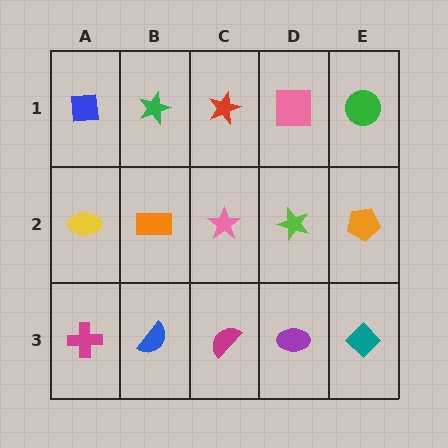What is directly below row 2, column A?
A magenta cross.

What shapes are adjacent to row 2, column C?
A red star (row 1, column C), a magenta semicircle (row 3, column C), an orange rectangle (row 2, column B), a lime star (row 2, column D).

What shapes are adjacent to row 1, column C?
A pink star (row 2, column C), a green star (row 1, column B), a pink square (row 1, column D).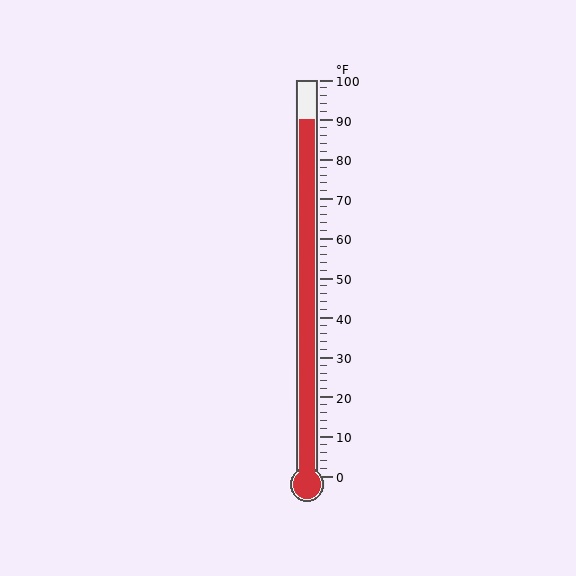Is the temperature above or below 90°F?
The temperature is at 90°F.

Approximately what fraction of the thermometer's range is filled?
The thermometer is filled to approximately 90% of its range.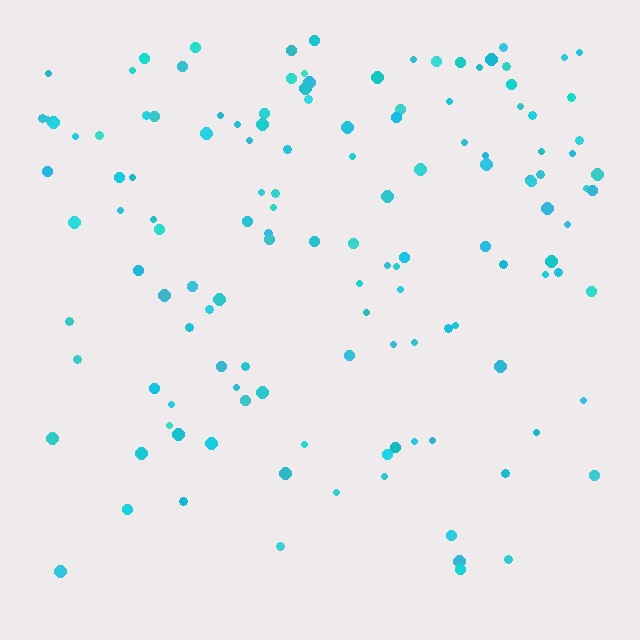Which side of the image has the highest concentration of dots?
The top.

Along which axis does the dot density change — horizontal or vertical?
Vertical.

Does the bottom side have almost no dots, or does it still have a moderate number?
Still a moderate number, just noticeably fewer than the top.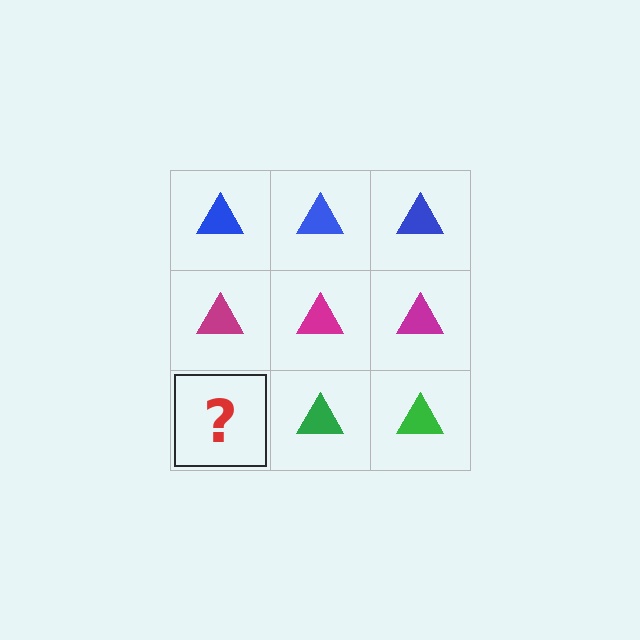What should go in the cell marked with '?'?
The missing cell should contain a green triangle.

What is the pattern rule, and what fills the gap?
The rule is that each row has a consistent color. The gap should be filled with a green triangle.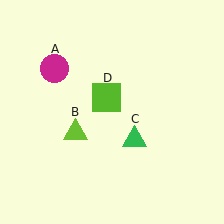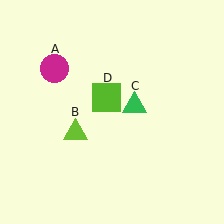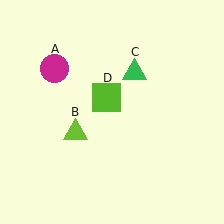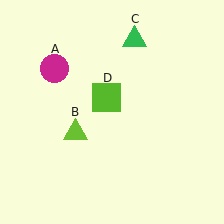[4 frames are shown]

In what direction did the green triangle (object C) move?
The green triangle (object C) moved up.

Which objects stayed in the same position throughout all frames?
Magenta circle (object A) and lime triangle (object B) and lime square (object D) remained stationary.